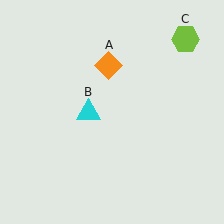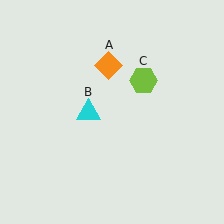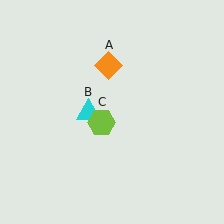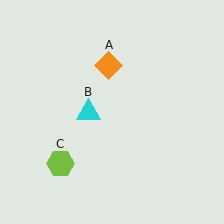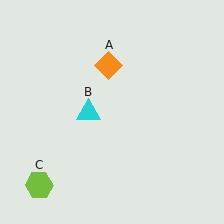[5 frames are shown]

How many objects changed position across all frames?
1 object changed position: lime hexagon (object C).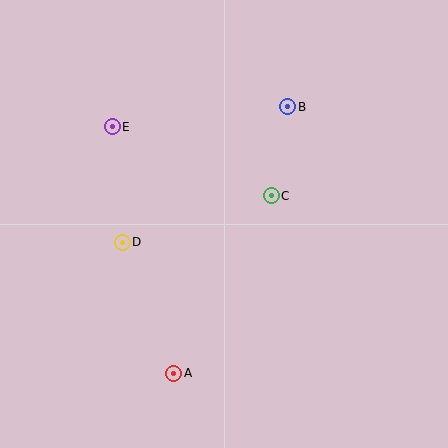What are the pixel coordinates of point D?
Point D is at (122, 242).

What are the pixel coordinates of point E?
Point E is at (112, 127).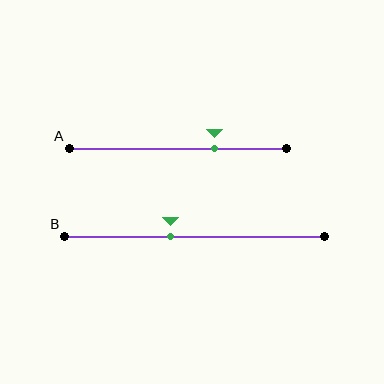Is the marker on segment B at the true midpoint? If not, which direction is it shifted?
No, the marker on segment B is shifted to the left by about 9% of the segment length.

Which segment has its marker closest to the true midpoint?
Segment B has its marker closest to the true midpoint.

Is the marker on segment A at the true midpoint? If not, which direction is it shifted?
No, the marker on segment A is shifted to the right by about 17% of the segment length.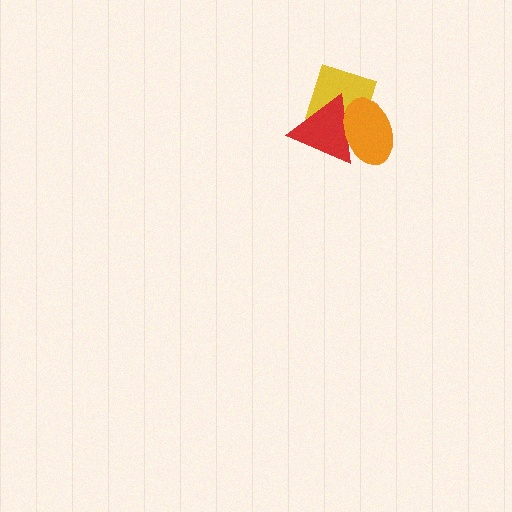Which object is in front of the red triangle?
The orange ellipse is in front of the red triangle.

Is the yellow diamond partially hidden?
Yes, it is partially covered by another shape.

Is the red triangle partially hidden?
Yes, it is partially covered by another shape.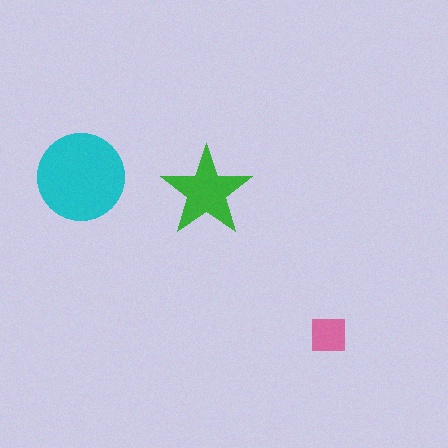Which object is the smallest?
The pink square.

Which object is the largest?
The cyan circle.